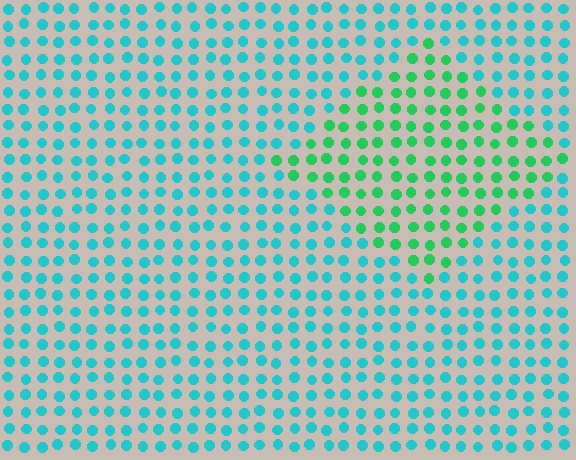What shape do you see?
I see a diamond.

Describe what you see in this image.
The image is filled with small cyan elements in a uniform arrangement. A diamond-shaped region is visible where the elements are tinted to a slightly different hue, forming a subtle color boundary.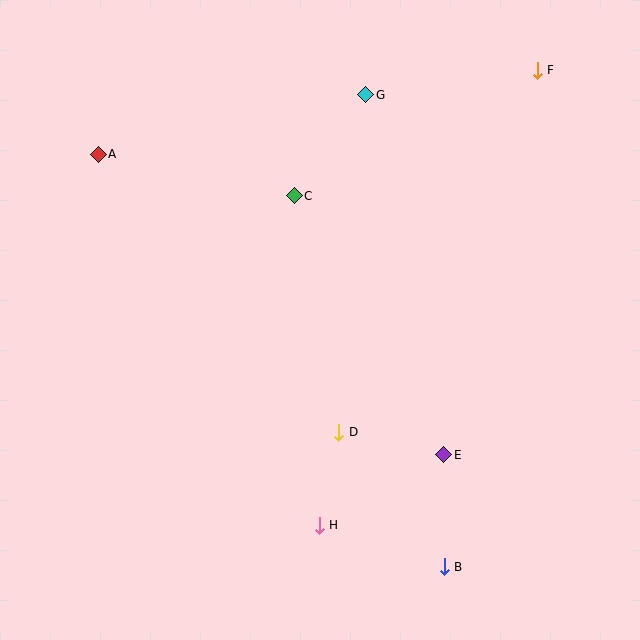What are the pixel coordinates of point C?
Point C is at (294, 196).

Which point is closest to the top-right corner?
Point F is closest to the top-right corner.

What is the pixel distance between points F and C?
The distance between F and C is 274 pixels.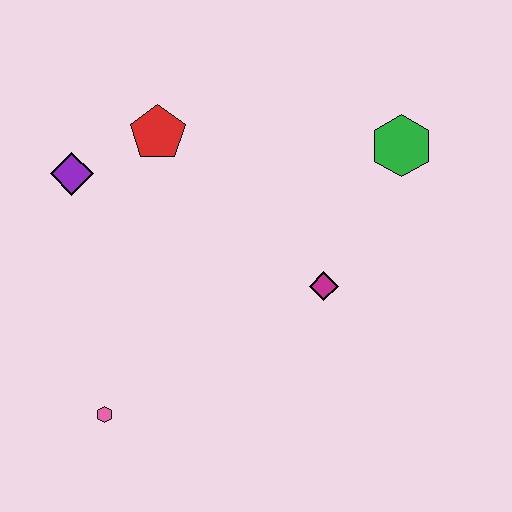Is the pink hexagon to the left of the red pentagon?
Yes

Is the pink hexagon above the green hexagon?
No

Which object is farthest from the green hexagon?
The pink hexagon is farthest from the green hexagon.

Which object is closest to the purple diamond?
The red pentagon is closest to the purple diamond.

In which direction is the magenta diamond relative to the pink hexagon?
The magenta diamond is to the right of the pink hexagon.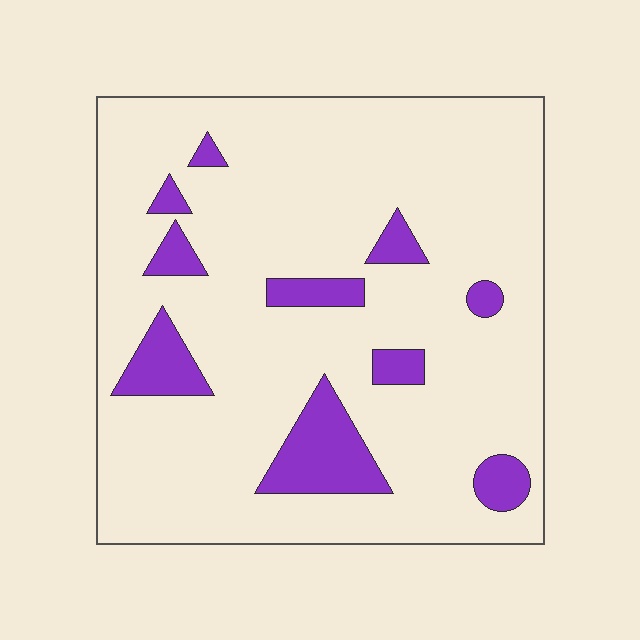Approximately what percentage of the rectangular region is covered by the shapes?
Approximately 15%.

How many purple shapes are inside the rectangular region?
10.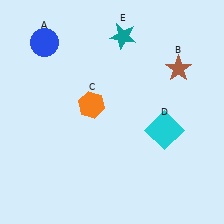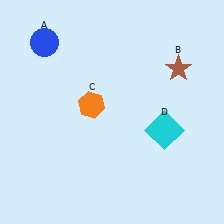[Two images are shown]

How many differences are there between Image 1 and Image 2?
There is 1 difference between the two images.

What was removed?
The teal star (E) was removed in Image 2.